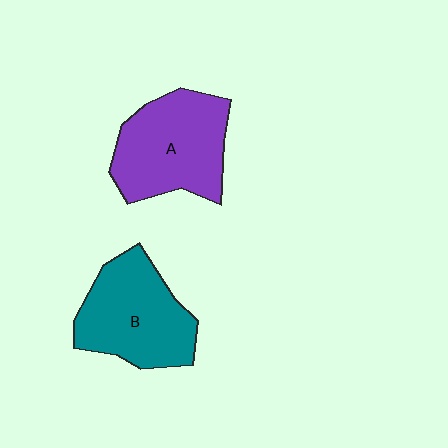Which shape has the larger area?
Shape A (purple).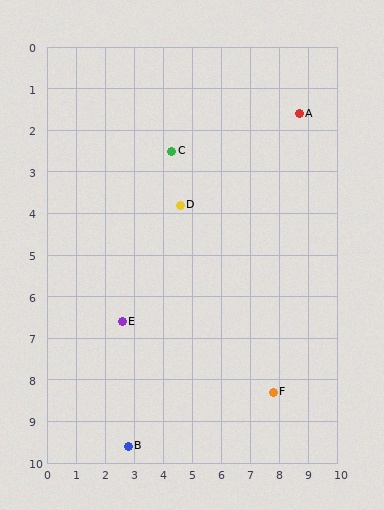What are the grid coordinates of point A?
Point A is at approximately (8.7, 1.6).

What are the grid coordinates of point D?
Point D is at approximately (4.6, 3.8).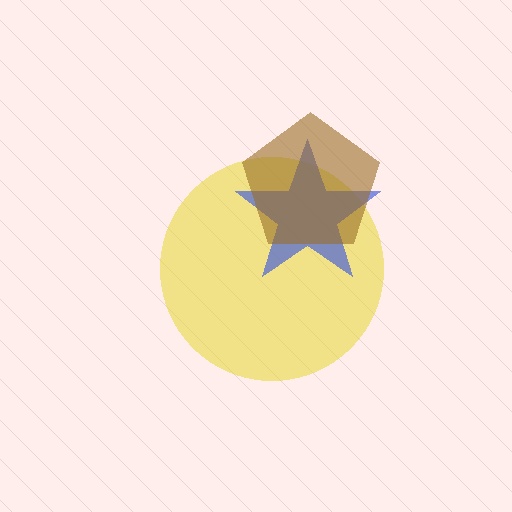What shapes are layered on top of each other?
The layered shapes are: a yellow circle, a blue star, a brown pentagon.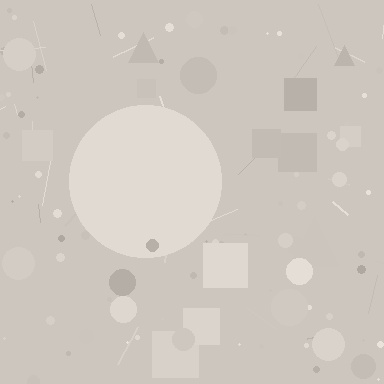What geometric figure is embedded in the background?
A circle is embedded in the background.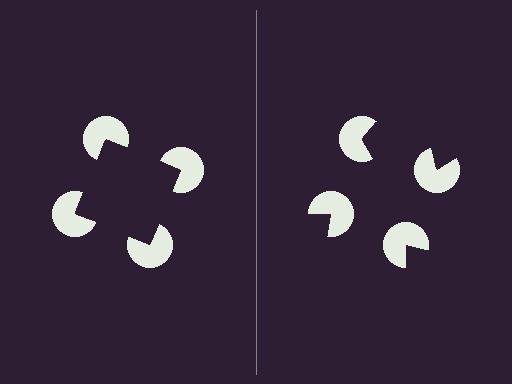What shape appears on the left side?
An illusory square.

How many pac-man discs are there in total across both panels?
8 — 4 on each side.